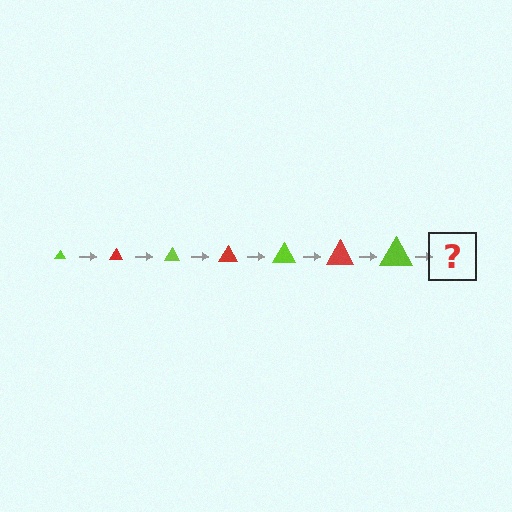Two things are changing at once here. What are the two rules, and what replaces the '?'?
The two rules are that the triangle grows larger each step and the color cycles through lime and red. The '?' should be a red triangle, larger than the previous one.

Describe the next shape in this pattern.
It should be a red triangle, larger than the previous one.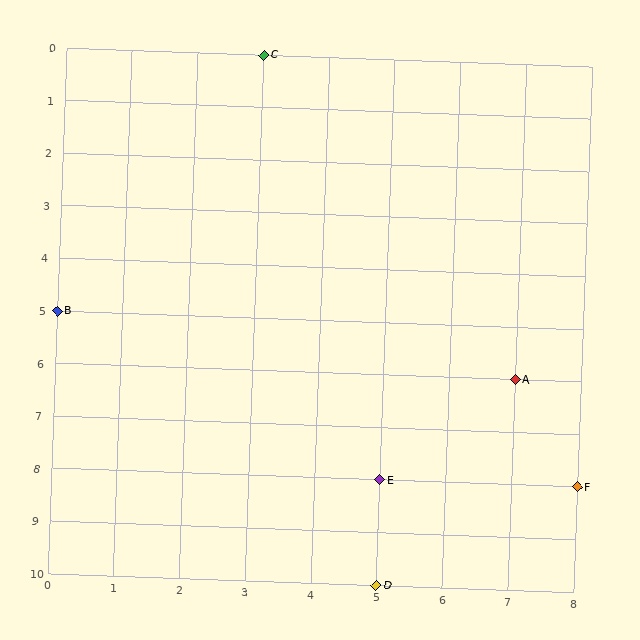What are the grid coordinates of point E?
Point E is at grid coordinates (5, 8).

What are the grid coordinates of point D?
Point D is at grid coordinates (5, 10).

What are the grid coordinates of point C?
Point C is at grid coordinates (3, 0).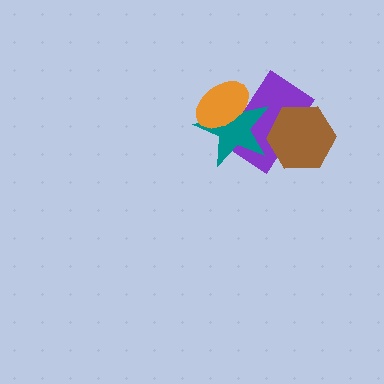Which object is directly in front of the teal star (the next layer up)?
The orange ellipse is directly in front of the teal star.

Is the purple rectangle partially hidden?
Yes, it is partially covered by another shape.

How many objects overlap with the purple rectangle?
3 objects overlap with the purple rectangle.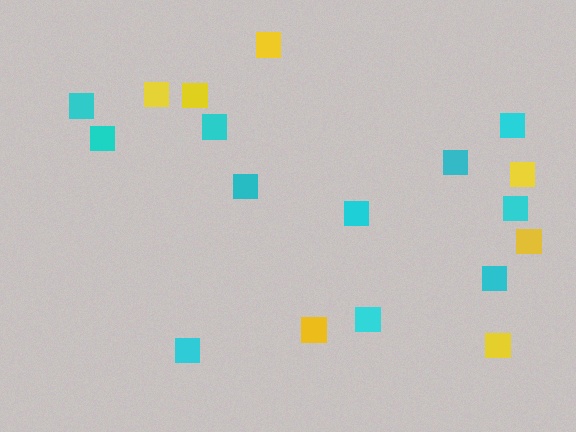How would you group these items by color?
There are 2 groups: one group of cyan squares (11) and one group of yellow squares (7).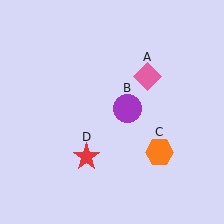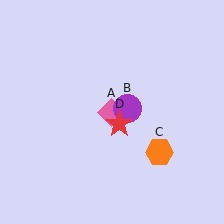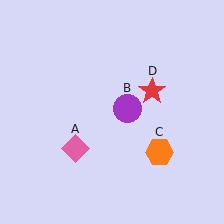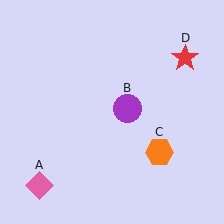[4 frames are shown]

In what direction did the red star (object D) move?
The red star (object D) moved up and to the right.